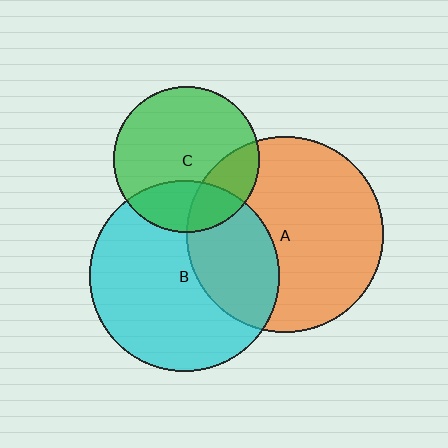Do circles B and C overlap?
Yes.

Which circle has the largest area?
Circle A (orange).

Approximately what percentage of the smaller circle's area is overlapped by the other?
Approximately 25%.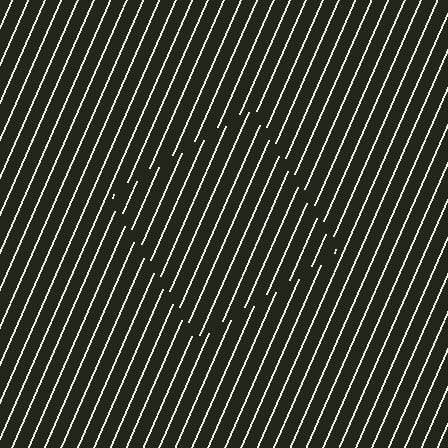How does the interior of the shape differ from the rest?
The interior of the shape contains the same grating, shifted by half a period — the contour is defined by the phase discontinuity where line-ends from the inner and outer gratings abut.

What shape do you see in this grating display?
An illusory square. The interior of the shape contains the same grating, shifted by half a period — the contour is defined by the phase discontinuity where line-ends from the inner and outer gratings abut.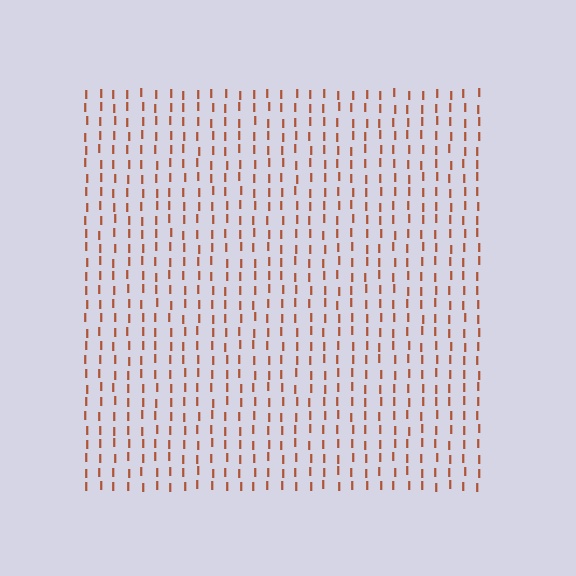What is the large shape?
The large shape is a square.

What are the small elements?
The small elements are letter I's.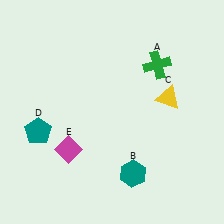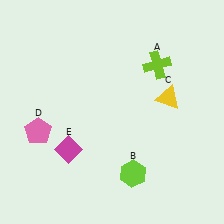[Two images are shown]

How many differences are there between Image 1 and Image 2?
There are 3 differences between the two images.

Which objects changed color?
A changed from green to lime. B changed from teal to lime. D changed from teal to pink.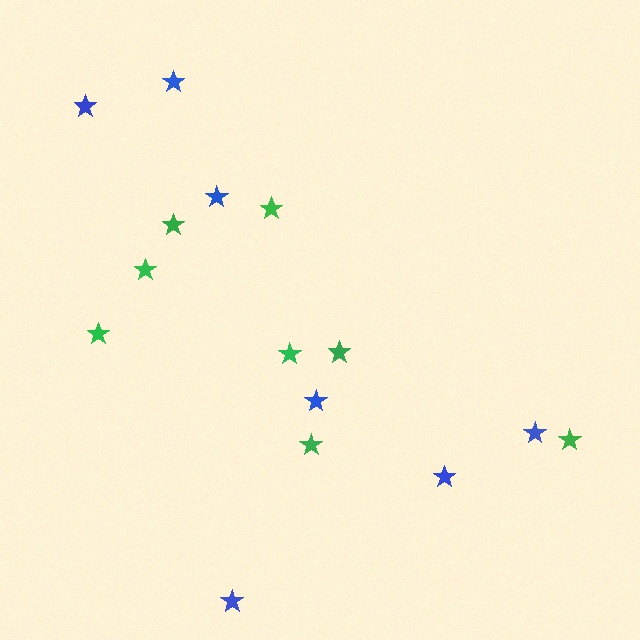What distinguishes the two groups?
There are 2 groups: one group of blue stars (7) and one group of green stars (8).